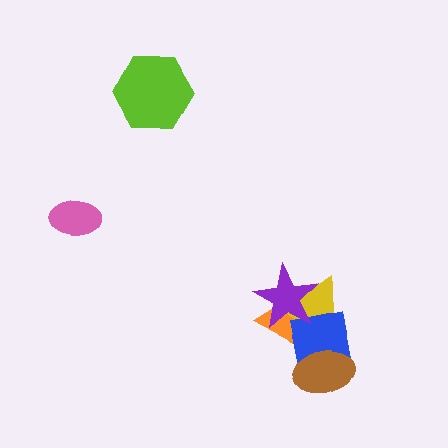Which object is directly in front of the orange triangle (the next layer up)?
The yellow triangle is directly in front of the orange triangle.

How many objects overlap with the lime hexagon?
0 objects overlap with the lime hexagon.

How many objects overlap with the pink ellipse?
0 objects overlap with the pink ellipse.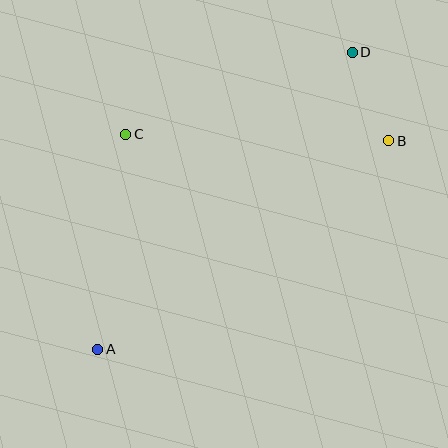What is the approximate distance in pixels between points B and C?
The distance between B and C is approximately 263 pixels.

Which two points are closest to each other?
Points B and D are closest to each other.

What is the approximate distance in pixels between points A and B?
The distance between A and B is approximately 358 pixels.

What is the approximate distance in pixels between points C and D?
The distance between C and D is approximately 241 pixels.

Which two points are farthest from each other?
Points A and D are farthest from each other.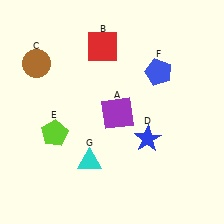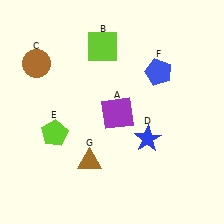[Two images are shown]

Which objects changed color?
B changed from red to lime. G changed from cyan to brown.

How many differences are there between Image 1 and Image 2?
There are 2 differences between the two images.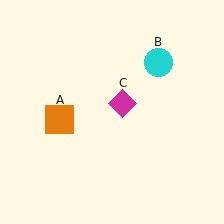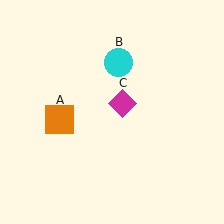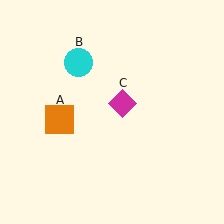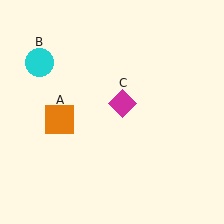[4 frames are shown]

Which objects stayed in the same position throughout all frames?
Orange square (object A) and magenta diamond (object C) remained stationary.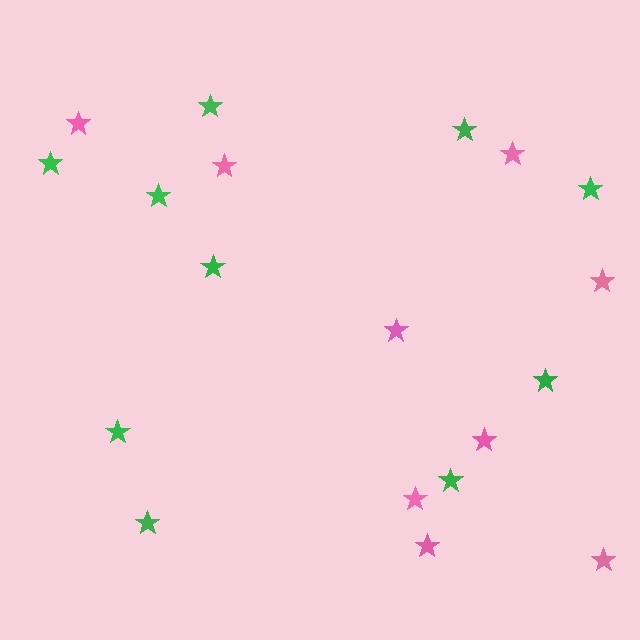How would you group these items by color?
There are 2 groups: one group of pink stars (9) and one group of green stars (10).